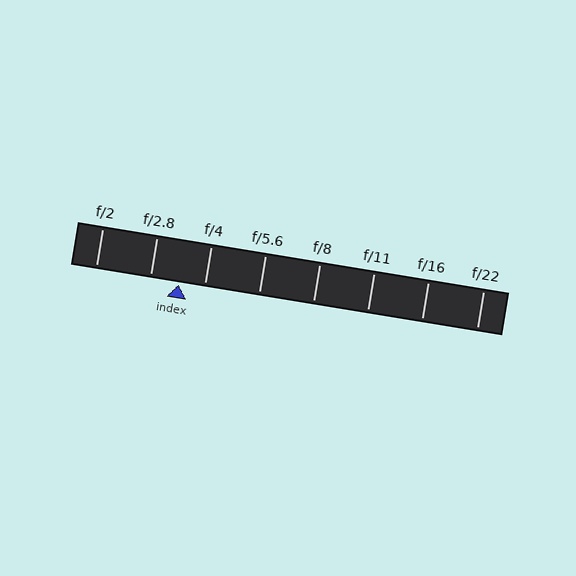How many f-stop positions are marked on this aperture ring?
There are 8 f-stop positions marked.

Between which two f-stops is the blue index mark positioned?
The index mark is between f/2.8 and f/4.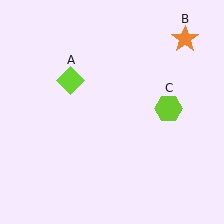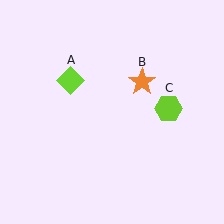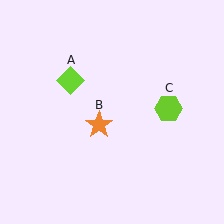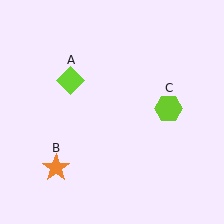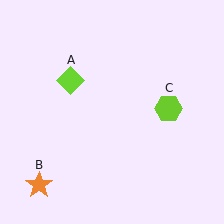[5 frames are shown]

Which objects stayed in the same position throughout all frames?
Lime diamond (object A) and lime hexagon (object C) remained stationary.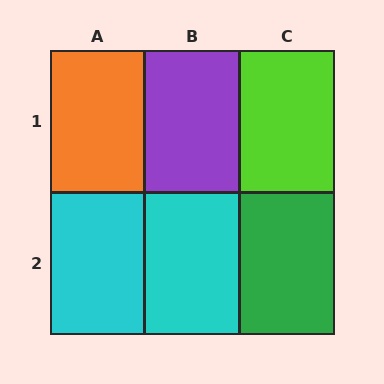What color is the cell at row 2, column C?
Green.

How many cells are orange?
1 cell is orange.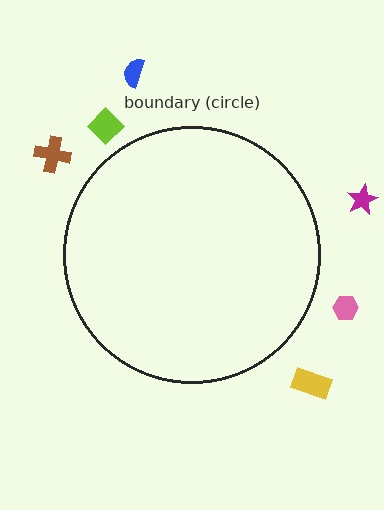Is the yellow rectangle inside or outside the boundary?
Outside.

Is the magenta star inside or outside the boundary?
Outside.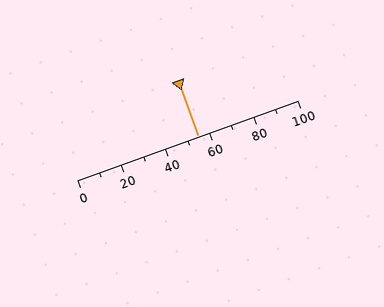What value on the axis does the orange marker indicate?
The marker indicates approximately 55.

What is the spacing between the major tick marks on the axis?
The major ticks are spaced 20 apart.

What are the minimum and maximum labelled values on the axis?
The axis runs from 0 to 100.